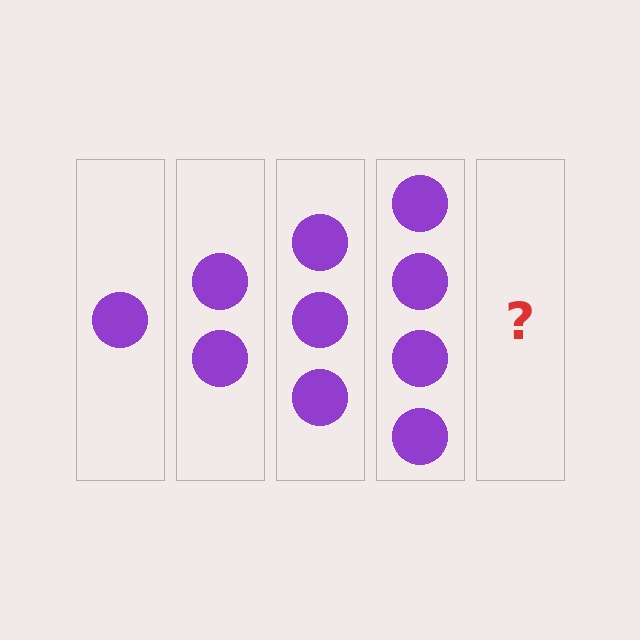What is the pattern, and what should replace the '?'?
The pattern is that each step adds one more circle. The '?' should be 5 circles.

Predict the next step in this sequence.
The next step is 5 circles.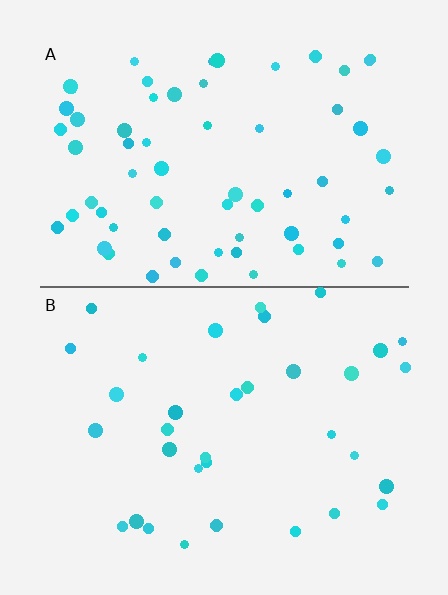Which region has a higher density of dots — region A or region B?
A (the top).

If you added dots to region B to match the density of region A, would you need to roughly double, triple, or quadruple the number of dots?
Approximately double.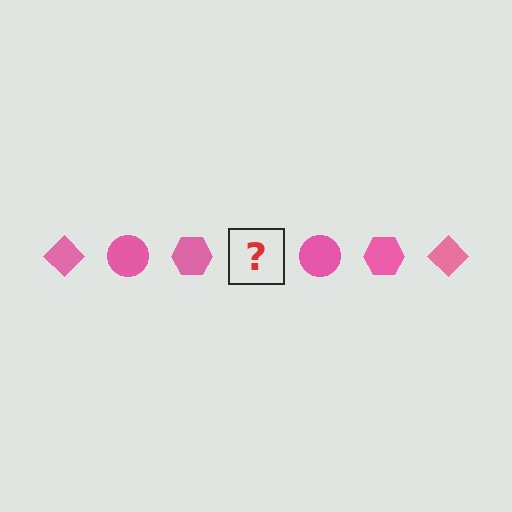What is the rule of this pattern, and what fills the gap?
The rule is that the pattern cycles through diamond, circle, hexagon shapes in pink. The gap should be filled with a pink diamond.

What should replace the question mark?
The question mark should be replaced with a pink diamond.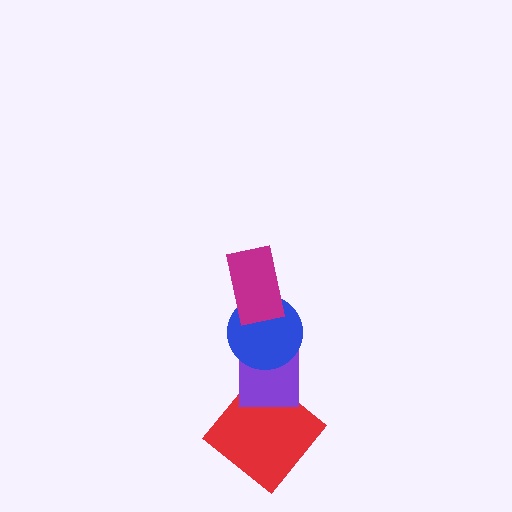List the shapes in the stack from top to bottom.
From top to bottom: the magenta rectangle, the blue circle, the purple square, the red diamond.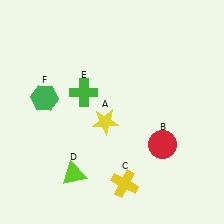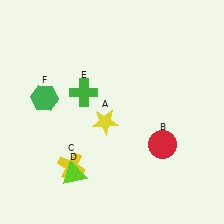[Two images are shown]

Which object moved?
The yellow cross (C) moved left.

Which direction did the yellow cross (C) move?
The yellow cross (C) moved left.